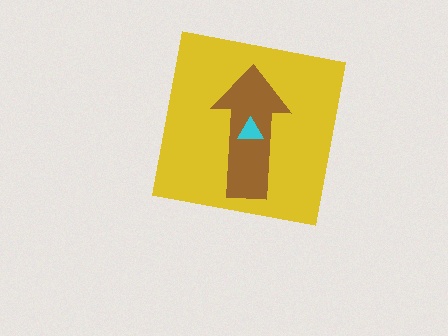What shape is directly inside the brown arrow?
The cyan triangle.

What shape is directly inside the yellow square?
The brown arrow.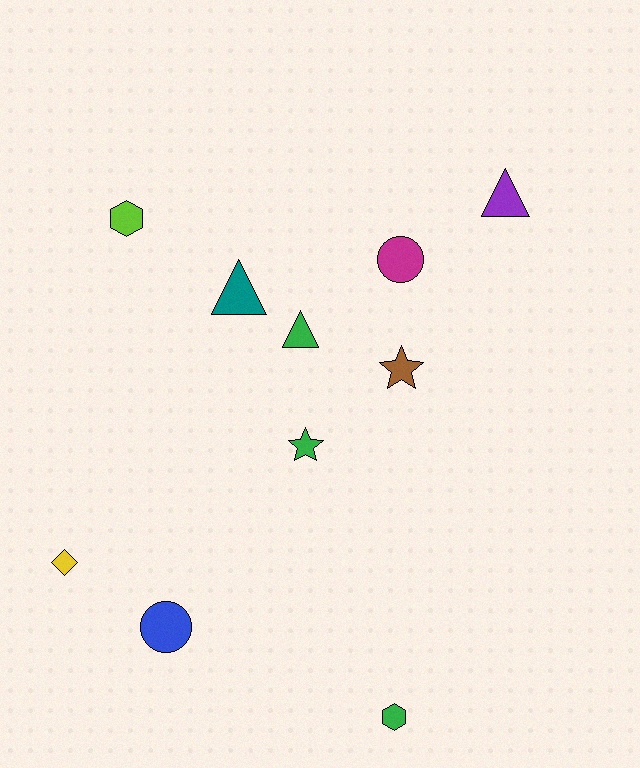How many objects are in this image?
There are 10 objects.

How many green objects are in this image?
There are 3 green objects.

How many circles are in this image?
There are 2 circles.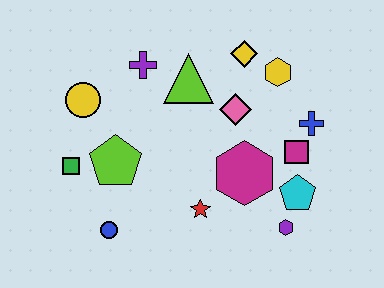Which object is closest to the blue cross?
The magenta square is closest to the blue cross.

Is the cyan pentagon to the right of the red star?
Yes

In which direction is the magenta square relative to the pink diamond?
The magenta square is to the right of the pink diamond.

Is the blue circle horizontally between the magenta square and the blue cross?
No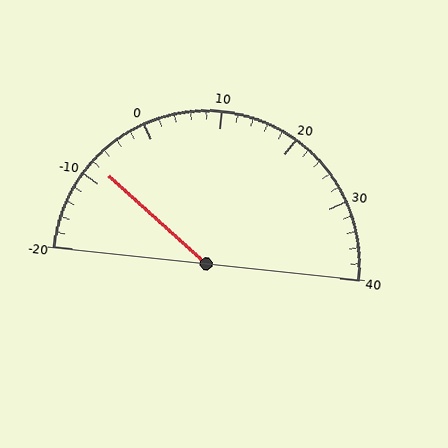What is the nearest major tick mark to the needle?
The nearest major tick mark is -10.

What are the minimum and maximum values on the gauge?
The gauge ranges from -20 to 40.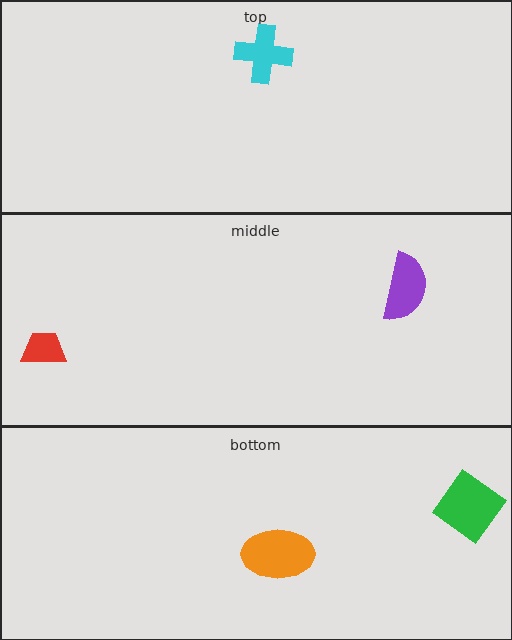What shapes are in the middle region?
The red trapezoid, the purple semicircle.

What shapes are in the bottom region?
The green diamond, the orange ellipse.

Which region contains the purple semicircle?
The middle region.